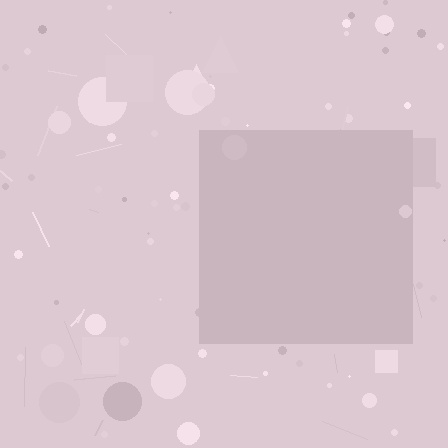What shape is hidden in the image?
A square is hidden in the image.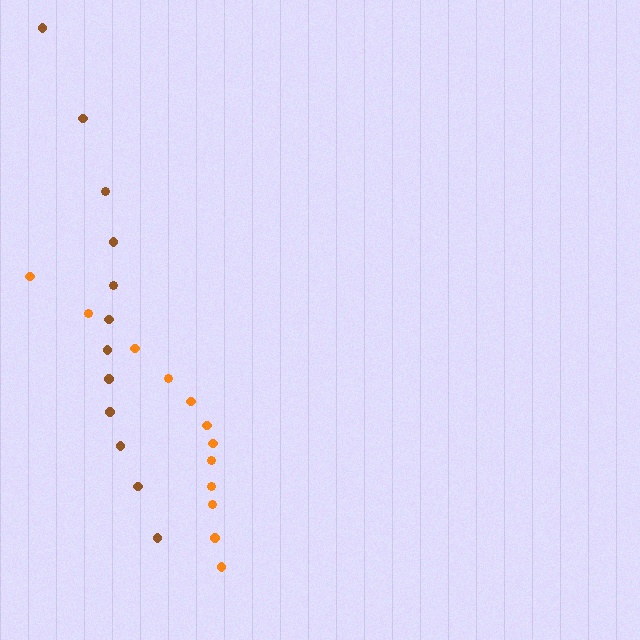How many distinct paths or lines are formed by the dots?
There are 2 distinct paths.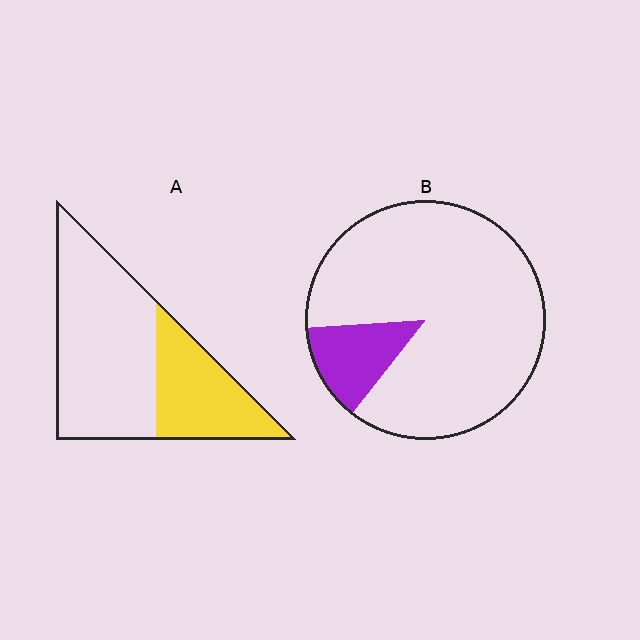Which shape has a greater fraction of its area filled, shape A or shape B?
Shape A.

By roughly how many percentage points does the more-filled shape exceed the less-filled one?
By roughly 20 percentage points (A over B).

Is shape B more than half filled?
No.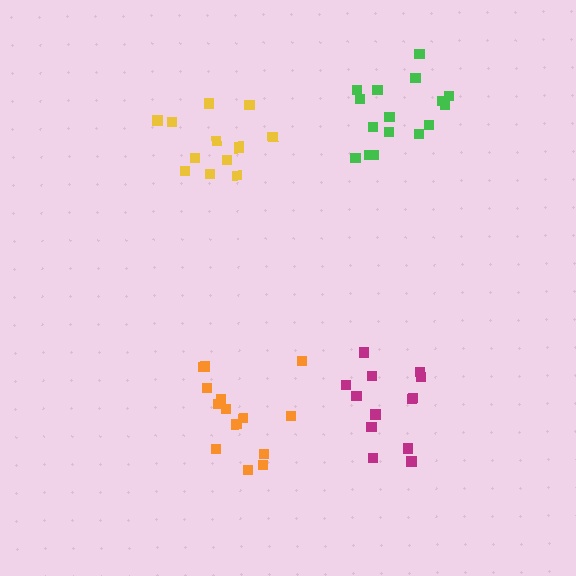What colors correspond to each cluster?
The clusters are colored: green, yellow, magenta, orange.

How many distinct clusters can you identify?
There are 4 distinct clusters.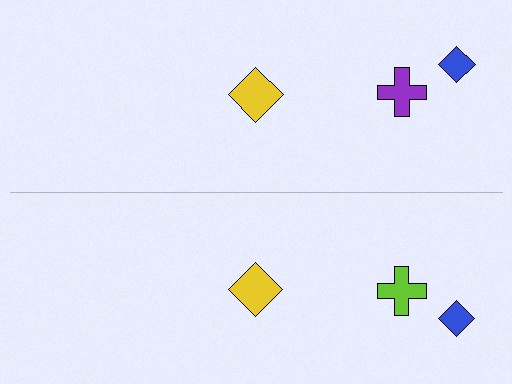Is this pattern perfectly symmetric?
No, the pattern is not perfectly symmetric. The lime cross on the bottom side breaks the symmetry — its mirror counterpart is purple.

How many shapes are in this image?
There are 6 shapes in this image.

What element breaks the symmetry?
The lime cross on the bottom side breaks the symmetry — its mirror counterpart is purple.